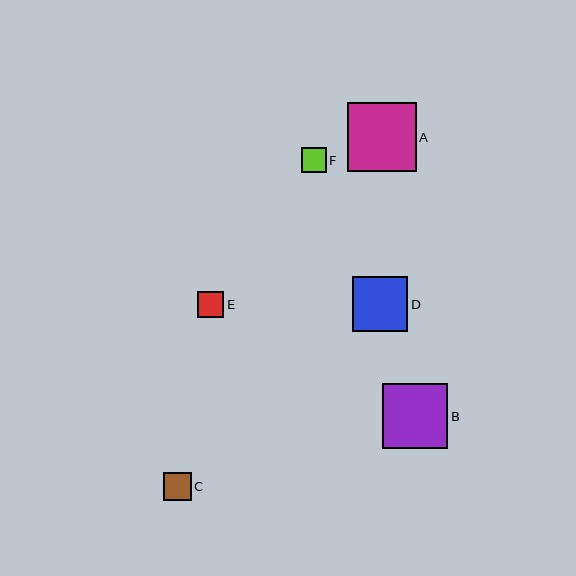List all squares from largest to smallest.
From largest to smallest: A, B, D, C, E, F.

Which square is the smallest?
Square F is the smallest with a size of approximately 25 pixels.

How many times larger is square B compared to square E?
Square B is approximately 2.4 times the size of square E.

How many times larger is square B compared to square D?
Square B is approximately 1.2 times the size of square D.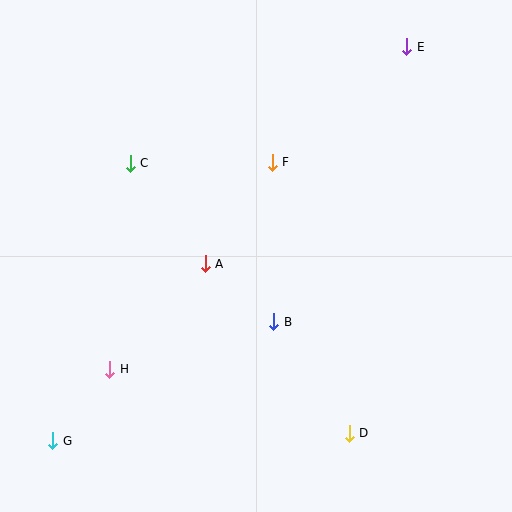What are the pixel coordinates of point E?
Point E is at (407, 47).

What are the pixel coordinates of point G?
Point G is at (53, 441).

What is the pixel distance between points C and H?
The distance between C and H is 207 pixels.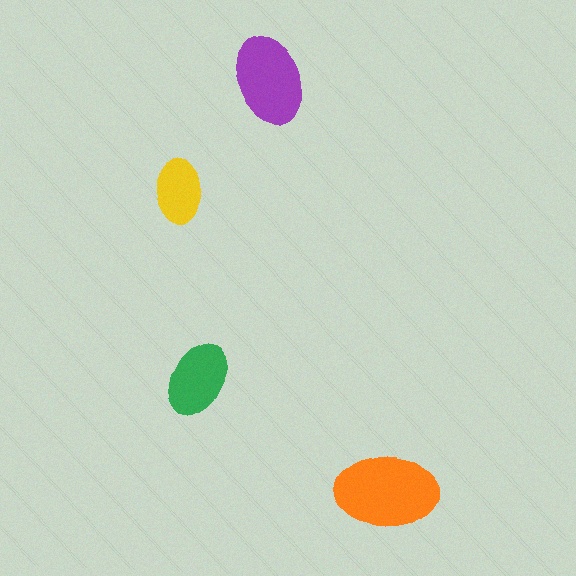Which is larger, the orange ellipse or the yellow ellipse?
The orange one.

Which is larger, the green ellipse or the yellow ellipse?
The green one.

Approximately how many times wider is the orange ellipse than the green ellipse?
About 1.5 times wider.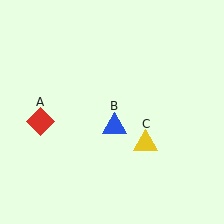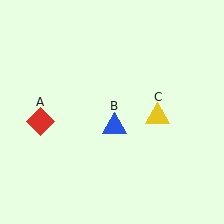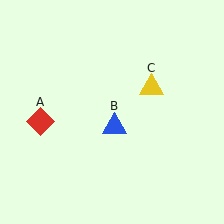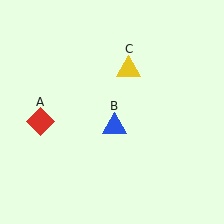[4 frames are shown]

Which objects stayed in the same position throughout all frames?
Red diamond (object A) and blue triangle (object B) remained stationary.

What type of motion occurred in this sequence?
The yellow triangle (object C) rotated counterclockwise around the center of the scene.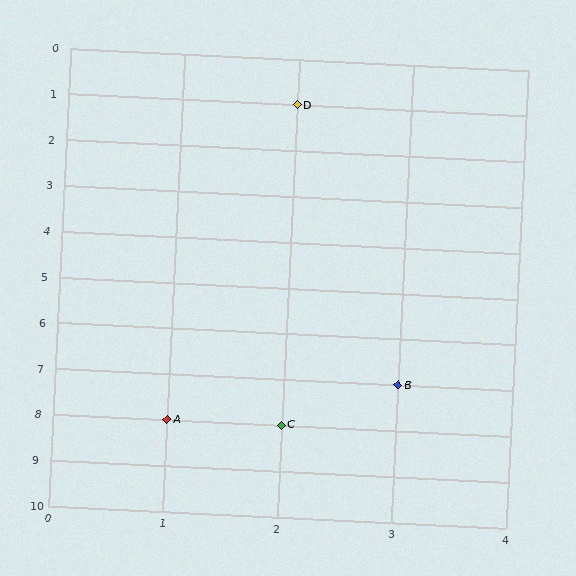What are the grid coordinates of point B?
Point B is at grid coordinates (3, 7).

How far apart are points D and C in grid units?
Points D and C are 7 rows apart.